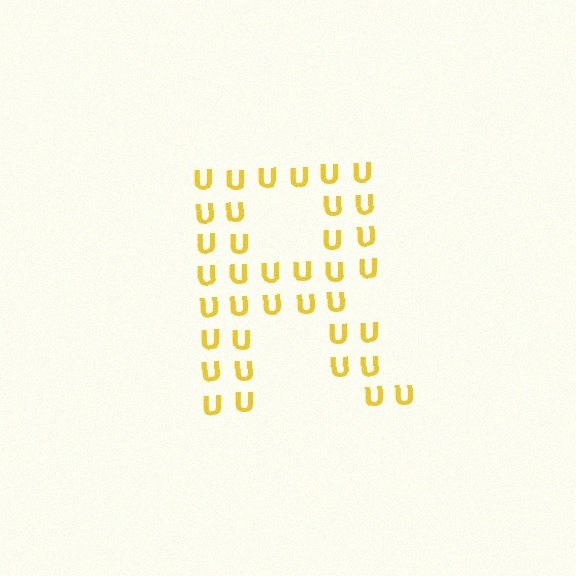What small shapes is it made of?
It is made of small letter U's.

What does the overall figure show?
The overall figure shows the letter R.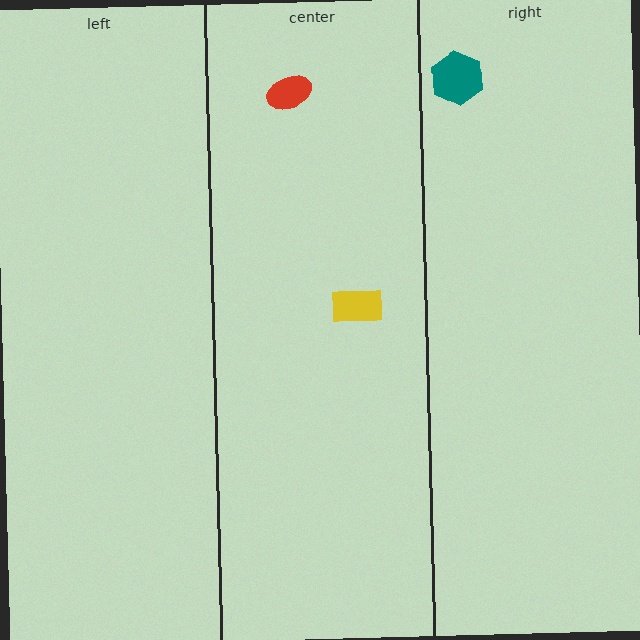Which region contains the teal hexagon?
The right region.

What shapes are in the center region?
The yellow rectangle, the red ellipse.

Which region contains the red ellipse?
The center region.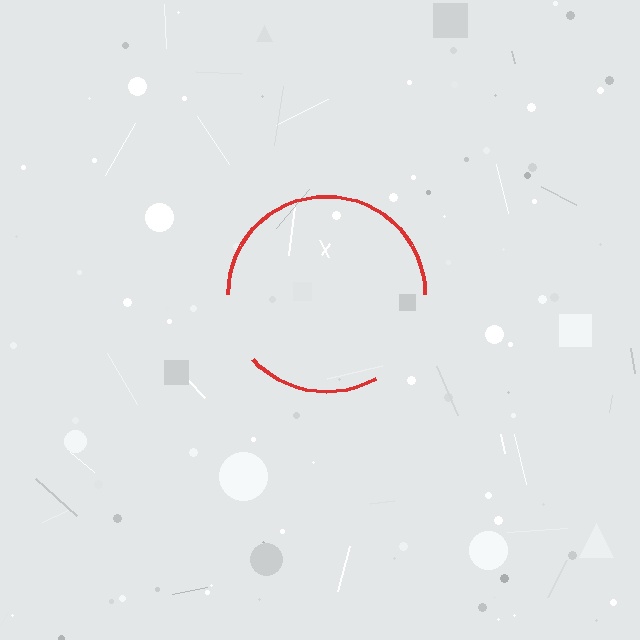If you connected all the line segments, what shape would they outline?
They would outline a circle.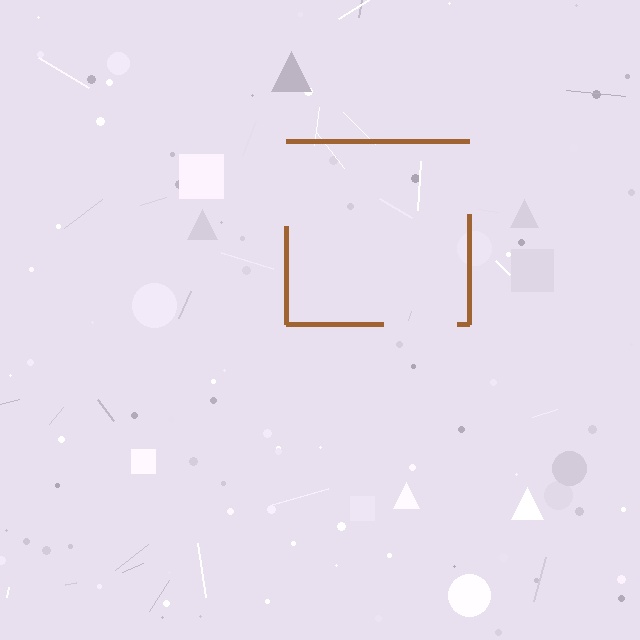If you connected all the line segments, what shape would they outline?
They would outline a square.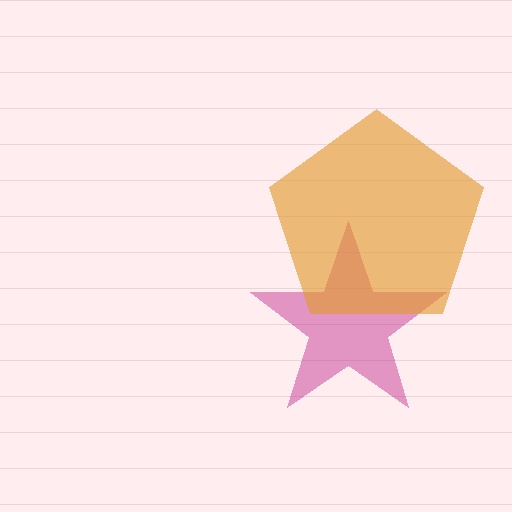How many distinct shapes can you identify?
There are 2 distinct shapes: a magenta star, an orange pentagon.